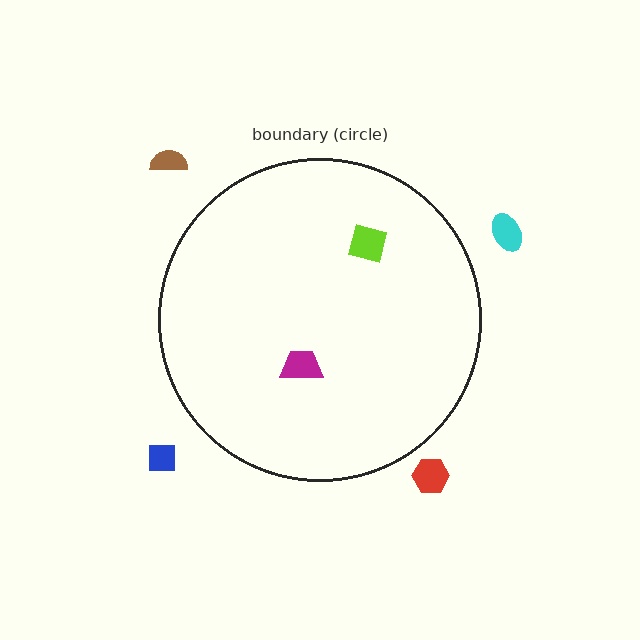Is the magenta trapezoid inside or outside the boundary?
Inside.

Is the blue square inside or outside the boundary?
Outside.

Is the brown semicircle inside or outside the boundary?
Outside.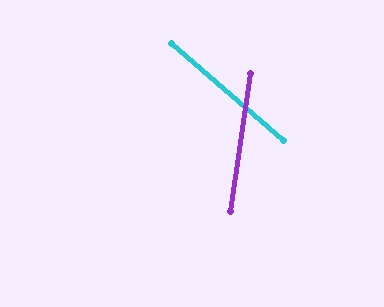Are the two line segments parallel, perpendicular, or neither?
Neither parallel nor perpendicular — they differ by about 58°.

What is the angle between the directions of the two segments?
Approximately 58 degrees.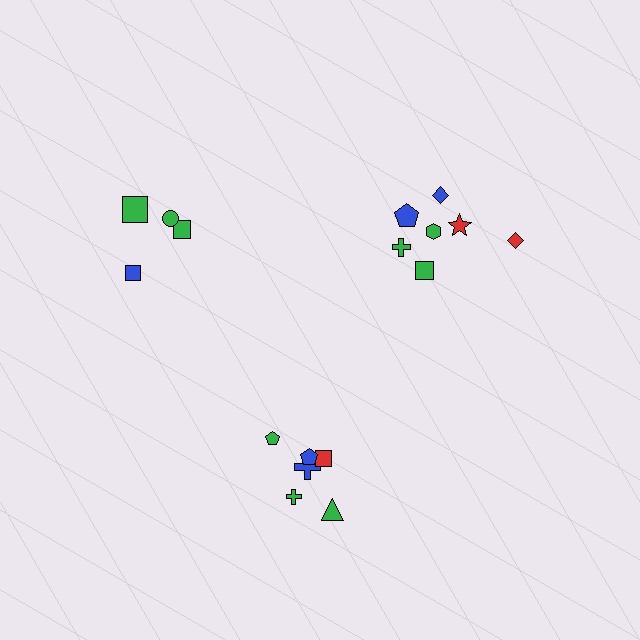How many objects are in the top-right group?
There are 7 objects.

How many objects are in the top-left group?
There are 4 objects.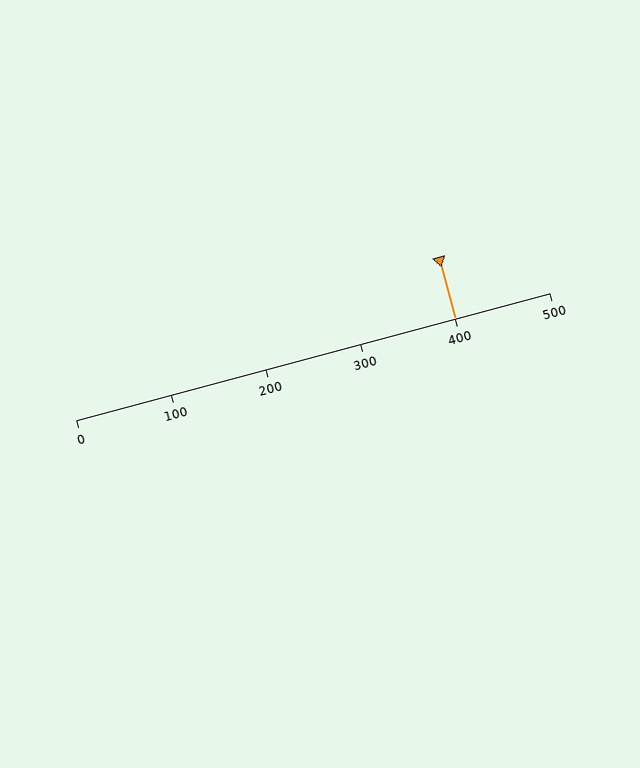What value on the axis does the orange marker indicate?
The marker indicates approximately 400.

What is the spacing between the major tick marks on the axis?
The major ticks are spaced 100 apart.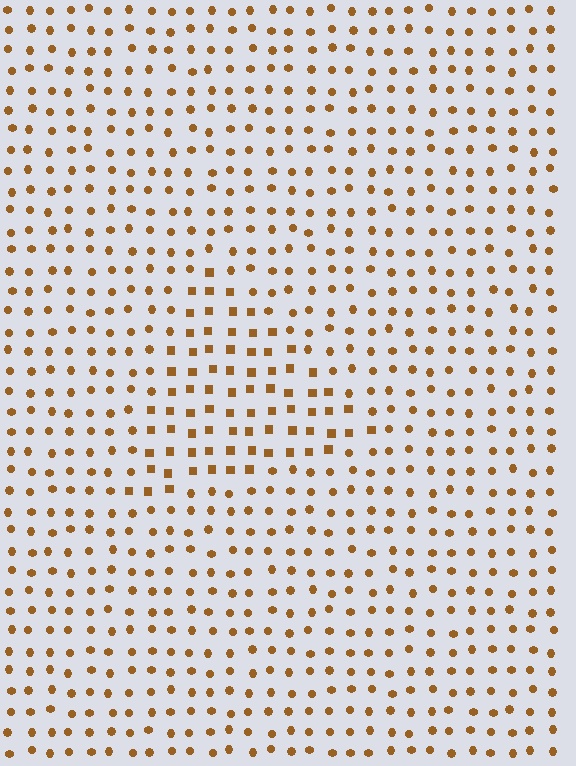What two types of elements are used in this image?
The image uses squares inside the triangle region and circles outside it.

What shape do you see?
I see a triangle.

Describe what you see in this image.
The image is filled with small brown elements arranged in a uniform grid. A triangle-shaped region contains squares, while the surrounding area contains circles. The boundary is defined purely by the change in element shape.